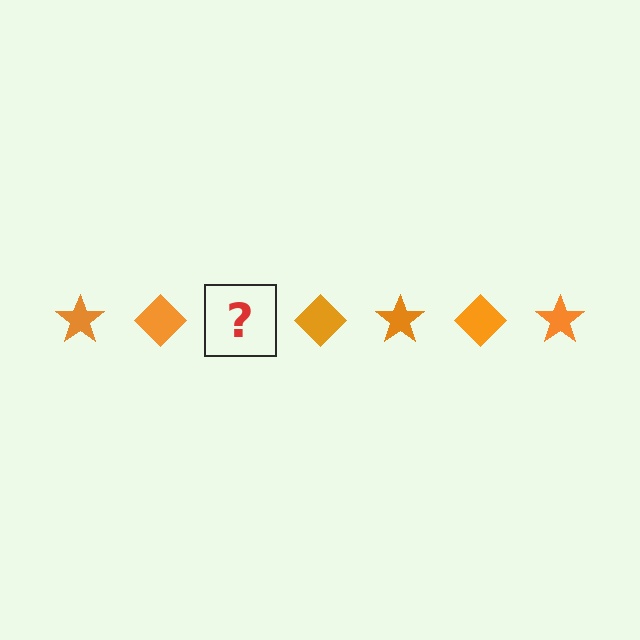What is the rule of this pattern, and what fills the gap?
The rule is that the pattern cycles through star, diamond shapes in orange. The gap should be filled with an orange star.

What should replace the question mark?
The question mark should be replaced with an orange star.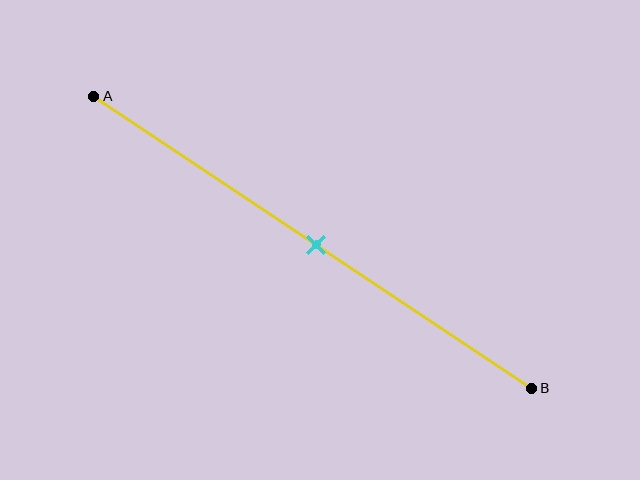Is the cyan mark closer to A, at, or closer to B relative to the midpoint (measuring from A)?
The cyan mark is approximately at the midpoint of segment AB.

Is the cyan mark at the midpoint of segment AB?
Yes, the mark is approximately at the midpoint.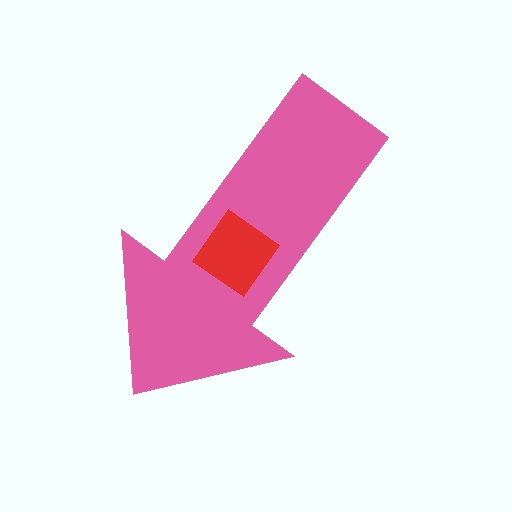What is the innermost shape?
The red diamond.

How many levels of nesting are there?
2.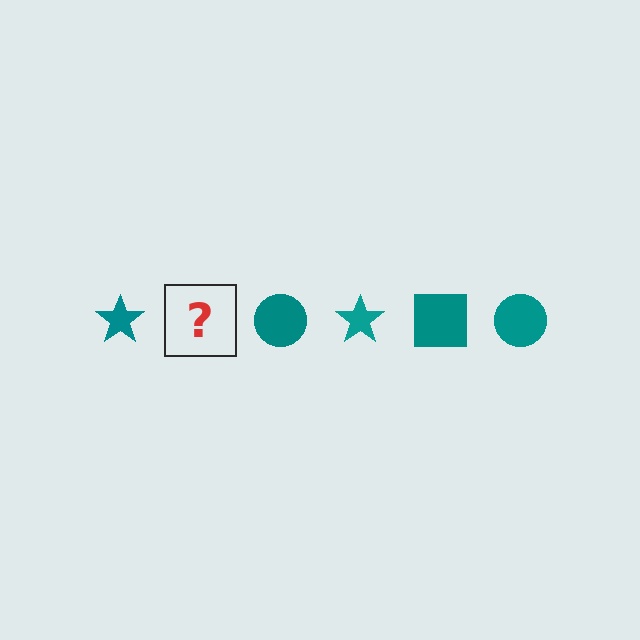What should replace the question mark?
The question mark should be replaced with a teal square.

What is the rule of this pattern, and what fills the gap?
The rule is that the pattern cycles through star, square, circle shapes in teal. The gap should be filled with a teal square.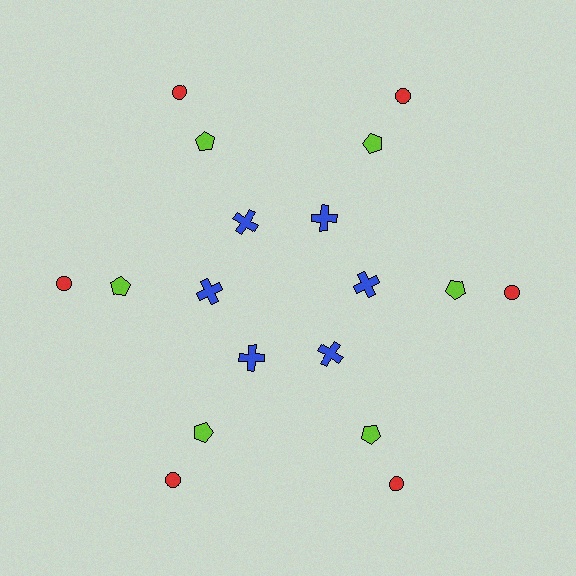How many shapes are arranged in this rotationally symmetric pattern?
There are 18 shapes, arranged in 6 groups of 3.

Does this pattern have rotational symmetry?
Yes, this pattern has 6-fold rotational symmetry. It looks the same after rotating 60 degrees around the center.